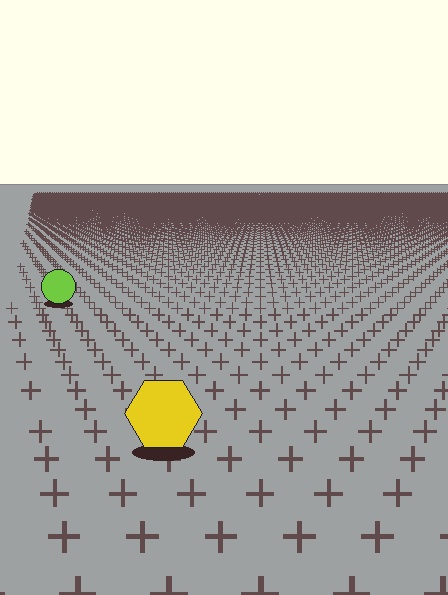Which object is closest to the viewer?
The yellow hexagon is closest. The texture marks near it are larger and more spread out.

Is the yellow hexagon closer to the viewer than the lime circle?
Yes. The yellow hexagon is closer — you can tell from the texture gradient: the ground texture is coarser near it.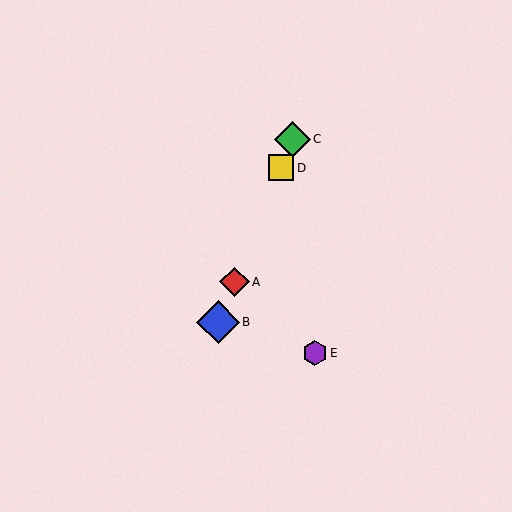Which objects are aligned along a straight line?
Objects A, B, C, D are aligned along a straight line.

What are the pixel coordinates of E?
Object E is at (315, 353).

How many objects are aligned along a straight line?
4 objects (A, B, C, D) are aligned along a straight line.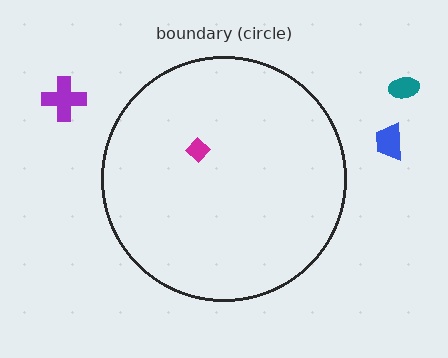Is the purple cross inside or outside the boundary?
Outside.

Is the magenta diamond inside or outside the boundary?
Inside.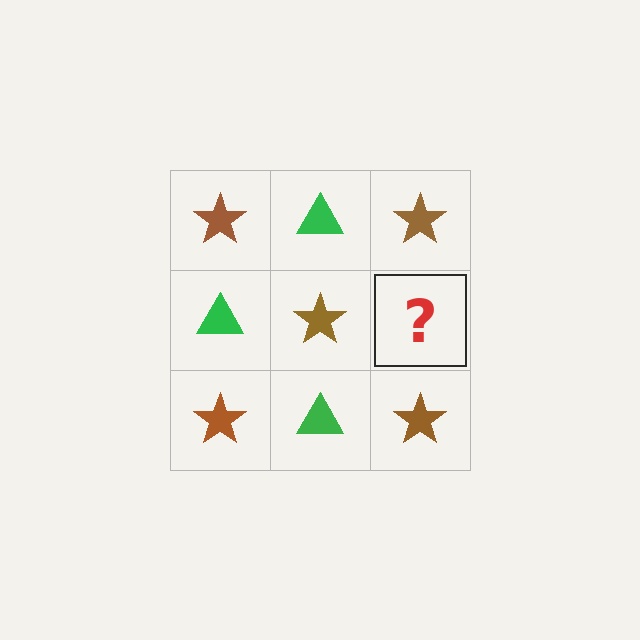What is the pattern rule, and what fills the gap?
The rule is that it alternates brown star and green triangle in a checkerboard pattern. The gap should be filled with a green triangle.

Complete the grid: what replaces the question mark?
The question mark should be replaced with a green triangle.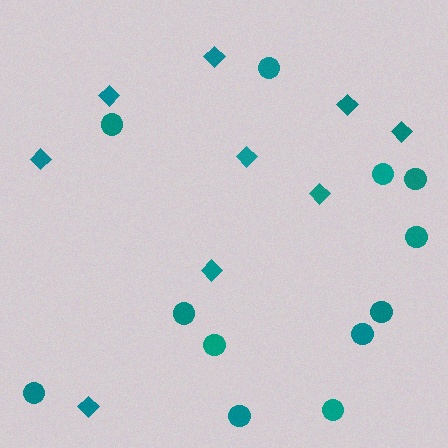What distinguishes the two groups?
There are 2 groups: one group of diamonds (9) and one group of circles (12).